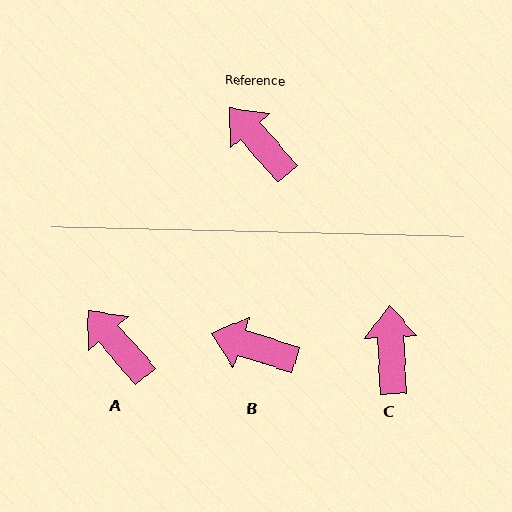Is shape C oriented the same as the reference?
No, it is off by about 39 degrees.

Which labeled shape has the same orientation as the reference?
A.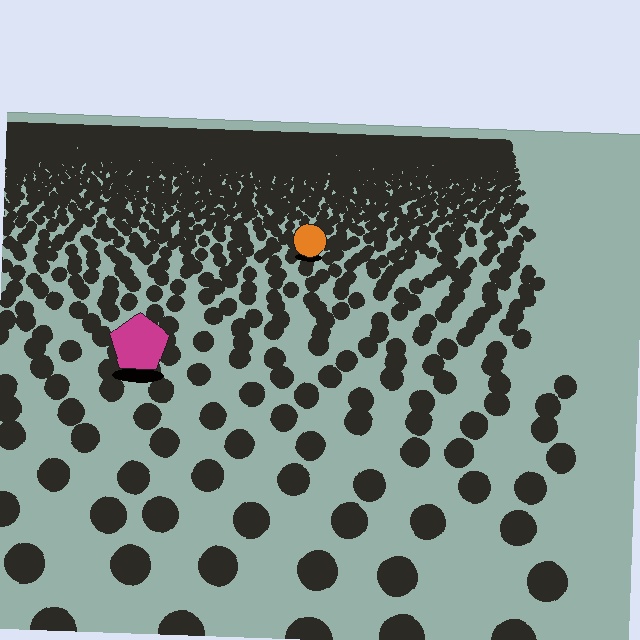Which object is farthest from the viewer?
The orange circle is farthest from the viewer. It appears smaller and the ground texture around it is denser.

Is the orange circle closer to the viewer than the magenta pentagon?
No. The magenta pentagon is closer — you can tell from the texture gradient: the ground texture is coarser near it.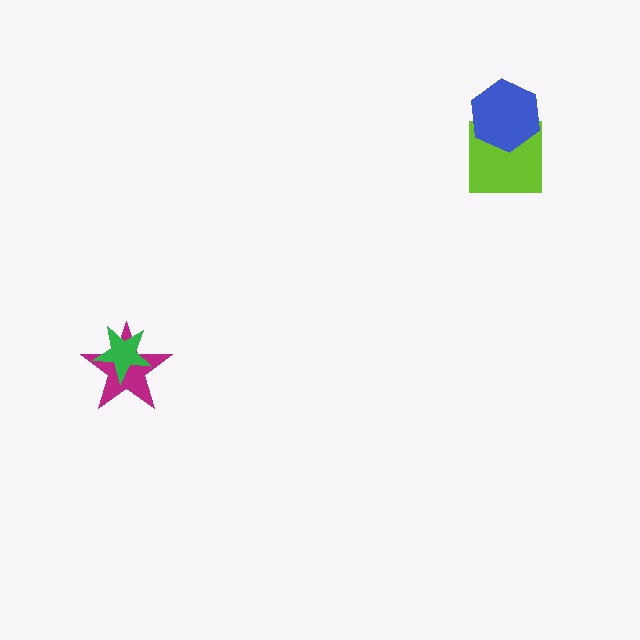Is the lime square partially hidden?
Yes, it is partially covered by another shape.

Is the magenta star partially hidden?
Yes, it is partially covered by another shape.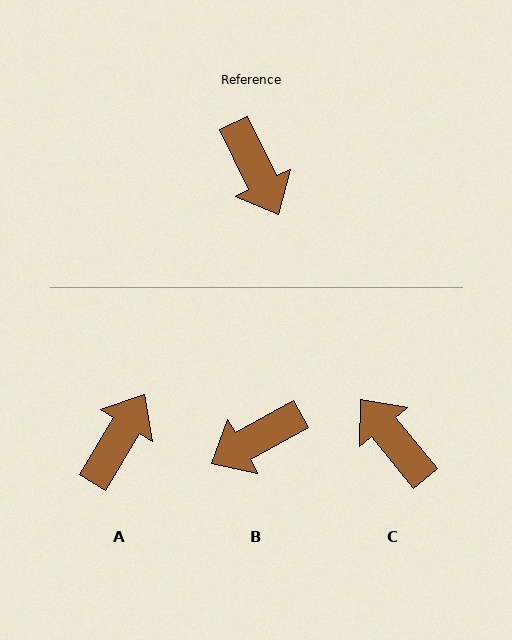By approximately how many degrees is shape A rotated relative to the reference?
Approximately 123 degrees counter-clockwise.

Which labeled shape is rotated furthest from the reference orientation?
C, about 167 degrees away.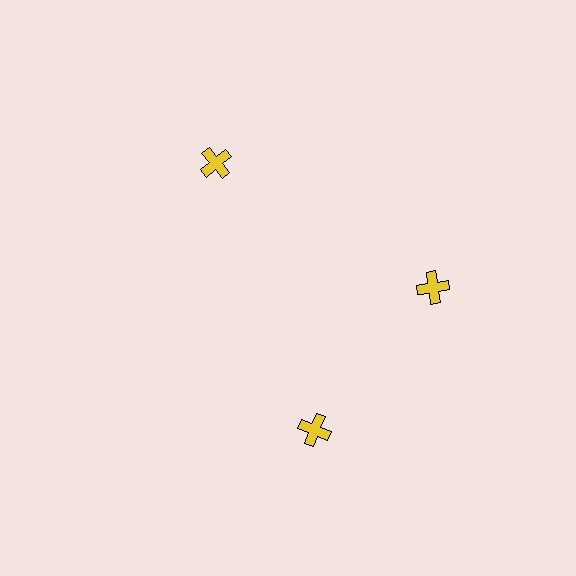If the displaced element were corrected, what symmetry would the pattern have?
It would have 3-fold rotational symmetry — the pattern would map onto itself every 120 degrees.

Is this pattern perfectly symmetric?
No. The 3 yellow crosses are arranged in a ring, but one element near the 7 o'clock position is rotated out of alignment along the ring, breaking the 3-fold rotational symmetry.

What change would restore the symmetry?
The symmetry would be restored by rotating it back into even spacing with its neighbors so that all 3 crosses sit at equal angles and equal distance from the center.